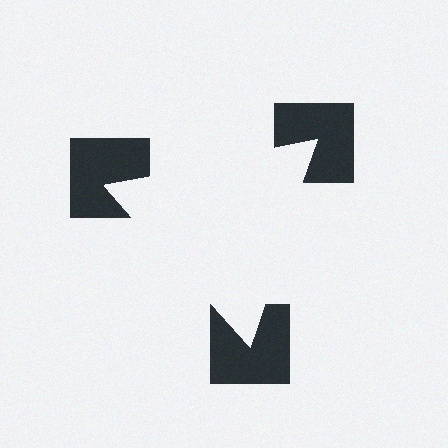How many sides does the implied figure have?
3 sides.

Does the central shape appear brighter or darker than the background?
It typically appears slightly brighter than the background, even though no actual brightness change is drawn.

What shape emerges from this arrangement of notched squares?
An illusory triangle — its edges are inferred from the aligned wedge cuts in the notched squares, not physically drawn.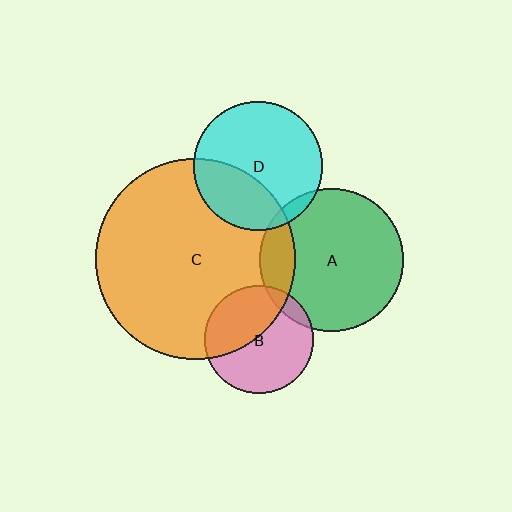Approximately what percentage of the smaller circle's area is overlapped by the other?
Approximately 5%.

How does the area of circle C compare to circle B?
Approximately 3.4 times.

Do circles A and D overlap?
Yes.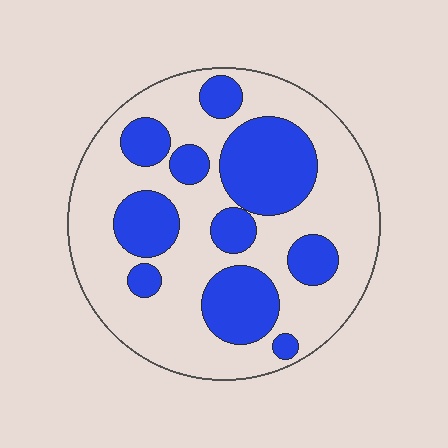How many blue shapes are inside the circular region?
10.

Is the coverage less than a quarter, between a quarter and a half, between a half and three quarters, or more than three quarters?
Between a quarter and a half.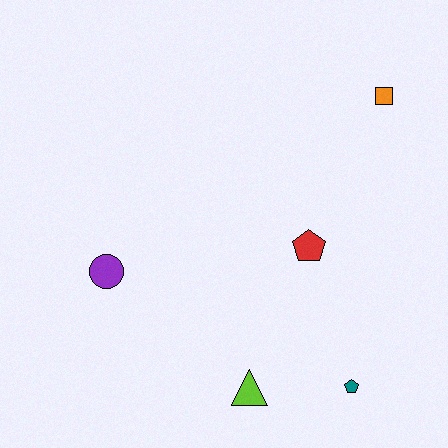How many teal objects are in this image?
There is 1 teal object.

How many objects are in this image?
There are 5 objects.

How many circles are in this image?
There is 1 circle.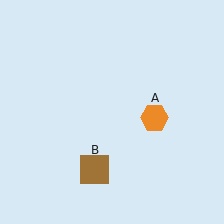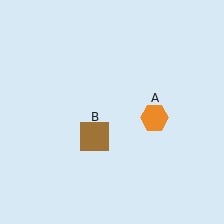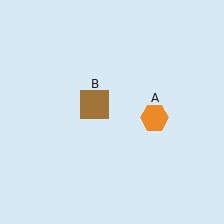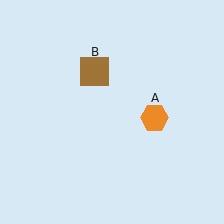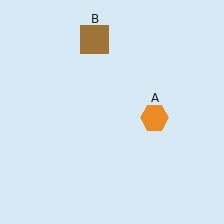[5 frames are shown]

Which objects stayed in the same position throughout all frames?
Orange hexagon (object A) remained stationary.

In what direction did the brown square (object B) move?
The brown square (object B) moved up.